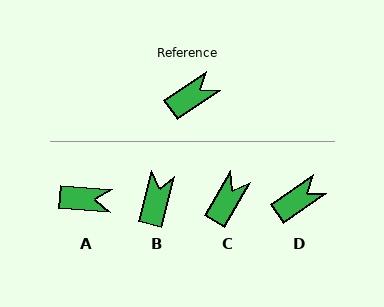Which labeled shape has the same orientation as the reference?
D.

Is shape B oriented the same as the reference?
No, it is off by about 42 degrees.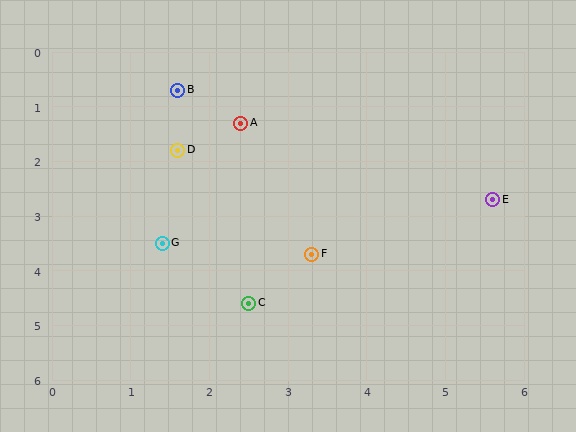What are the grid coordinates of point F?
Point F is at approximately (3.3, 3.7).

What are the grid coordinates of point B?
Point B is at approximately (1.6, 0.7).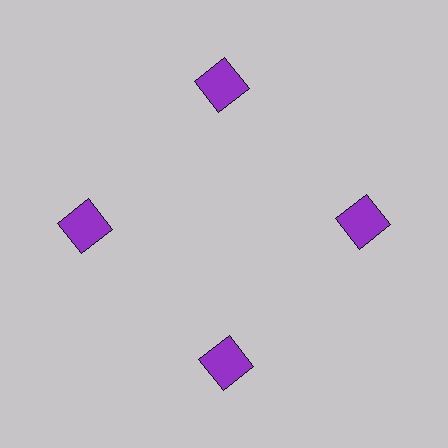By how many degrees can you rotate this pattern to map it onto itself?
The pattern maps onto itself every 90 degrees of rotation.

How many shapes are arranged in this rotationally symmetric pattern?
There are 4 shapes, arranged in 4 groups of 1.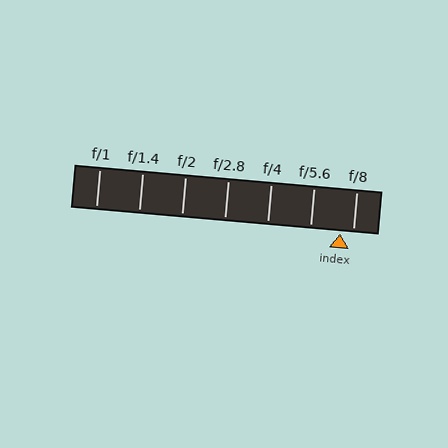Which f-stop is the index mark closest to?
The index mark is closest to f/8.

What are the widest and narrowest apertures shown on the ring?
The widest aperture shown is f/1 and the narrowest is f/8.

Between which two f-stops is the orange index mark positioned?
The index mark is between f/5.6 and f/8.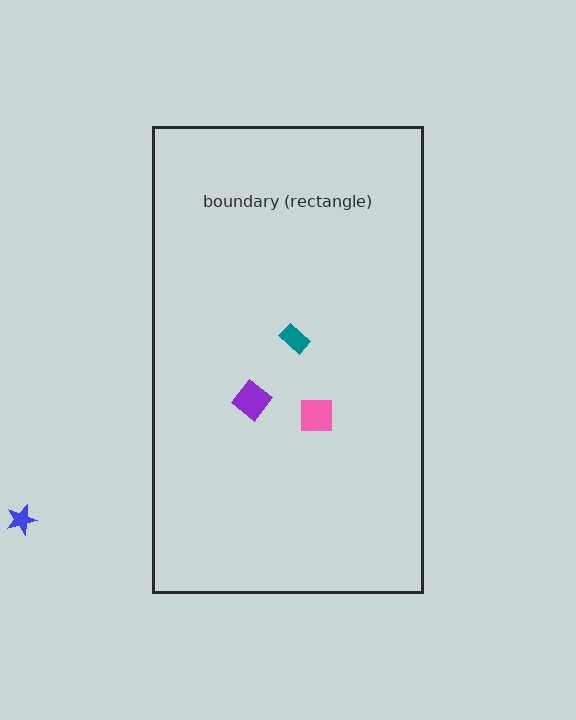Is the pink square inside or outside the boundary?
Inside.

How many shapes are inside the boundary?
3 inside, 1 outside.